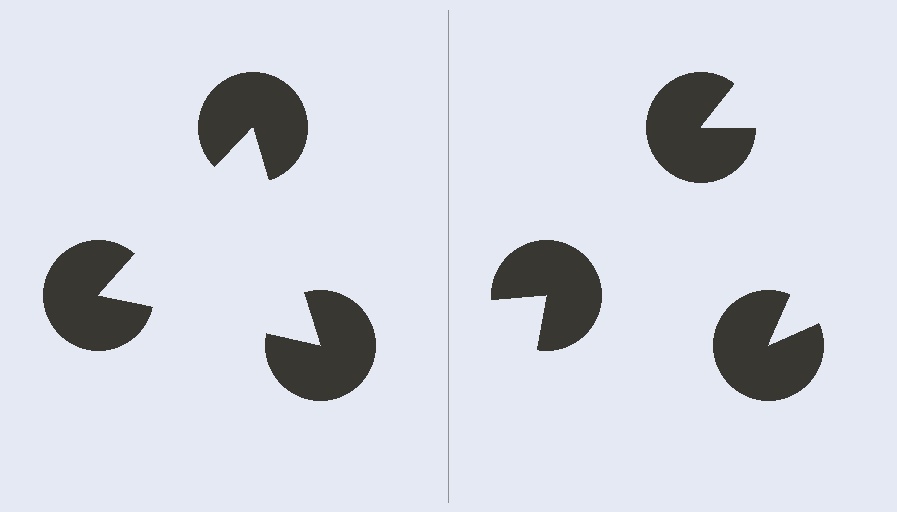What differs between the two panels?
The pac-man discs are positioned identically on both sides; only the wedge orientations differ. On the left they align to a triangle; on the right they are misaligned.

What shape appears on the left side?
An illusory triangle.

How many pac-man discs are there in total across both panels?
6 — 3 on each side.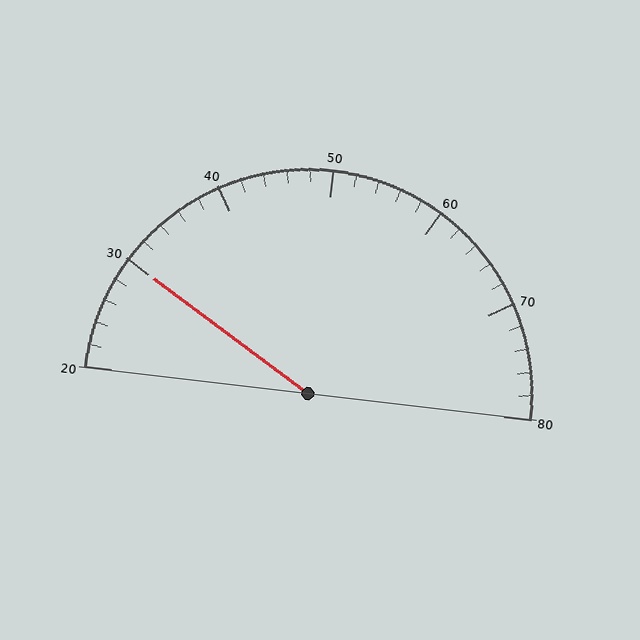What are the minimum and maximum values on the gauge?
The gauge ranges from 20 to 80.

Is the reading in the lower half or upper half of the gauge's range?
The reading is in the lower half of the range (20 to 80).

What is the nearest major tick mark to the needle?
The nearest major tick mark is 30.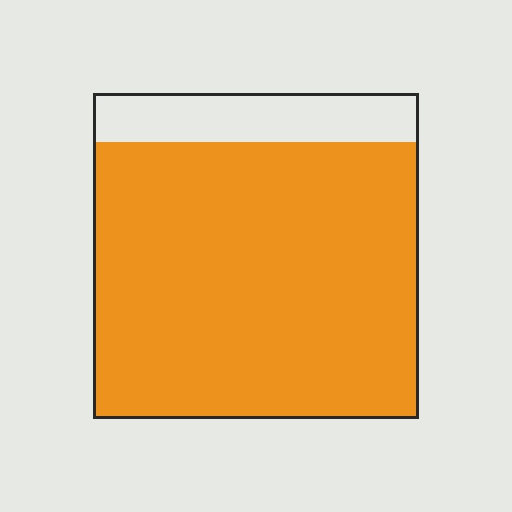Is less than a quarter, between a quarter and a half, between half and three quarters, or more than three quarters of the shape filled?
More than three quarters.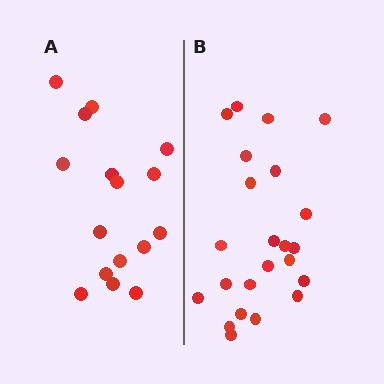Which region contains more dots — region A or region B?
Region B (the right region) has more dots.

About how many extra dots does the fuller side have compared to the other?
Region B has roughly 8 or so more dots than region A.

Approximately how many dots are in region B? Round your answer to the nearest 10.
About 20 dots. (The exact count is 23, which rounds to 20.)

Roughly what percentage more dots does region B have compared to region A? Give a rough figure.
About 45% more.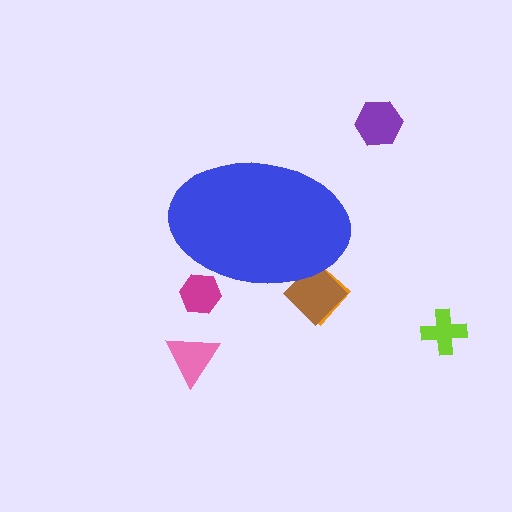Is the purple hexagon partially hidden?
No, the purple hexagon is fully visible.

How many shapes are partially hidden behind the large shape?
3 shapes are partially hidden.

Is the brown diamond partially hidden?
Yes, the brown diamond is partially hidden behind the blue ellipse.